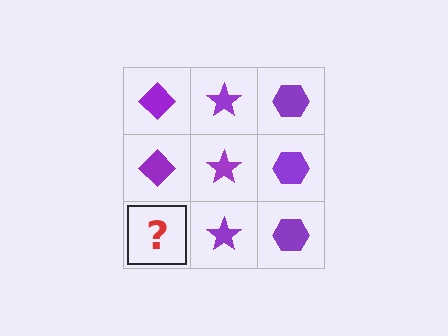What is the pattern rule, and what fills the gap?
The rule is that each column has a consistent shape. The gap should be filled with a purple diamond.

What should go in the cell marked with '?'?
The missing cell should contain a purple diamond.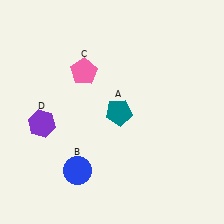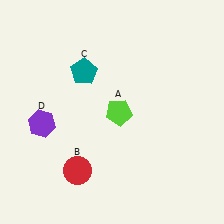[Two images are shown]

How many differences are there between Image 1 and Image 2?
There are 3 differences between the two images.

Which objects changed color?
A changed from teal to lime. B changed from blue to red. C changed from pink to teal.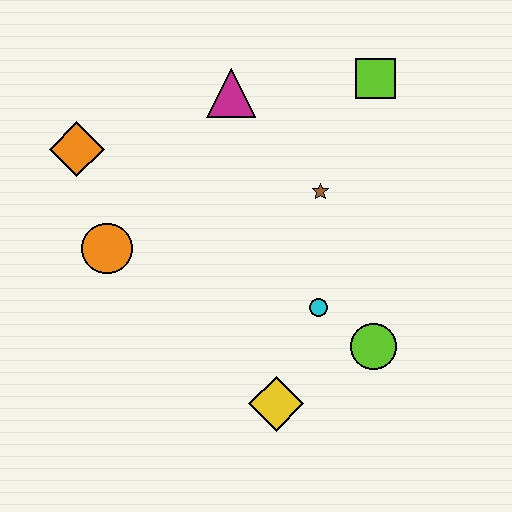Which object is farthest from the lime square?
The yellow diamond is farthest from the lime square.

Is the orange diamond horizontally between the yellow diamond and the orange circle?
No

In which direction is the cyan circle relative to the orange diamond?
The cyan circle is to the right of the orange diamond.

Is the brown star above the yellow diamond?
Yes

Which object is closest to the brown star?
The cyan circle is closest to the brown star.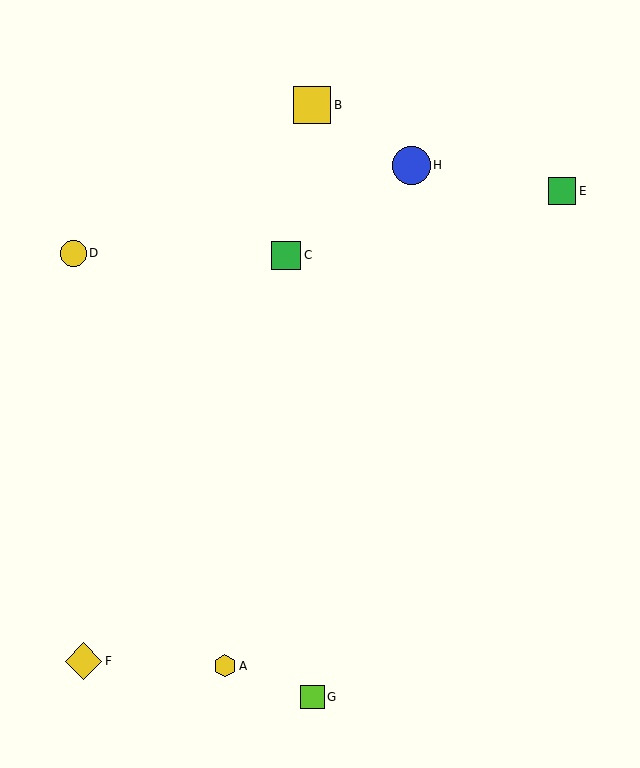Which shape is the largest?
The blue circle (labeled H) is the largest.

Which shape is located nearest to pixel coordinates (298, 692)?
The lime square (labeled G) at (312, 697) is nearest to that location.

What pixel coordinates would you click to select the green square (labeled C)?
Click at (286, 255) to select the green square C.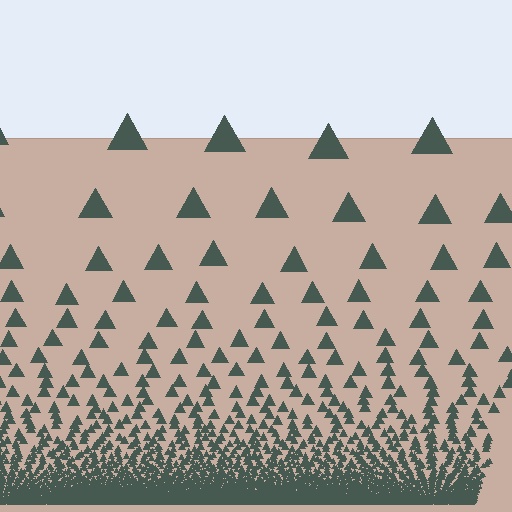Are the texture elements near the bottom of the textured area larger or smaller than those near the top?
Smaller. The gradient is inverted — elements near the bottom are smaller and denser.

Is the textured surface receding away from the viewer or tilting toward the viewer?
The surface appears to tilt toward the viewer. Texture elements get larger and sparser toward the top.